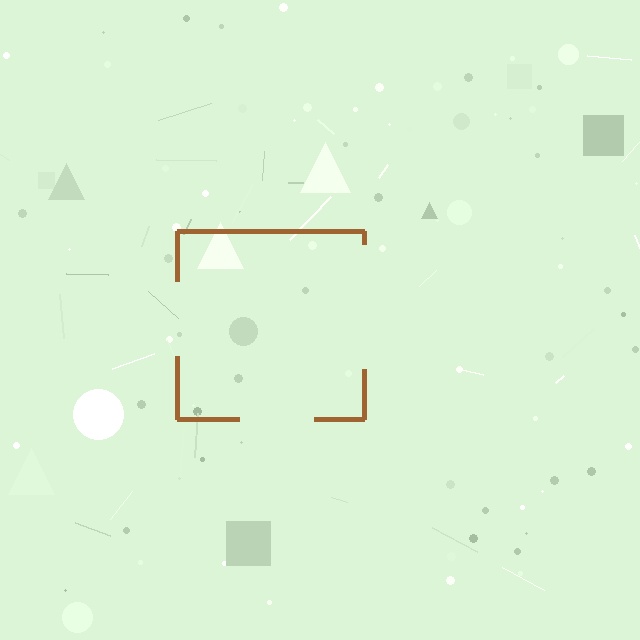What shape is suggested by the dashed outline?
The dashed outline suggests a square.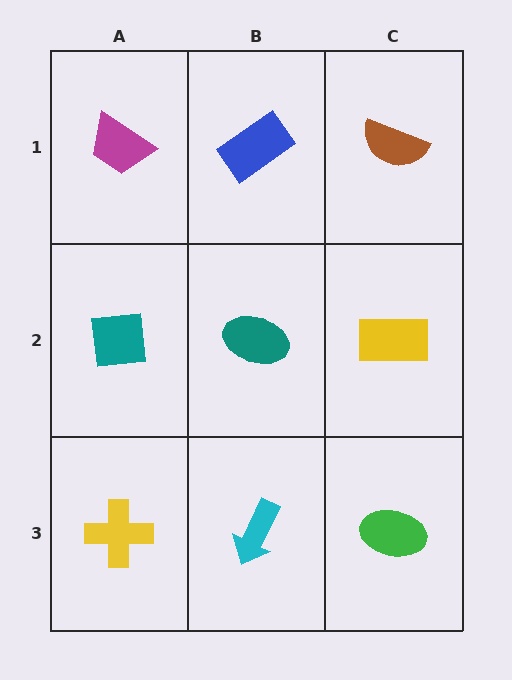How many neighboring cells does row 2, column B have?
4.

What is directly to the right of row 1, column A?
A blue rectangle.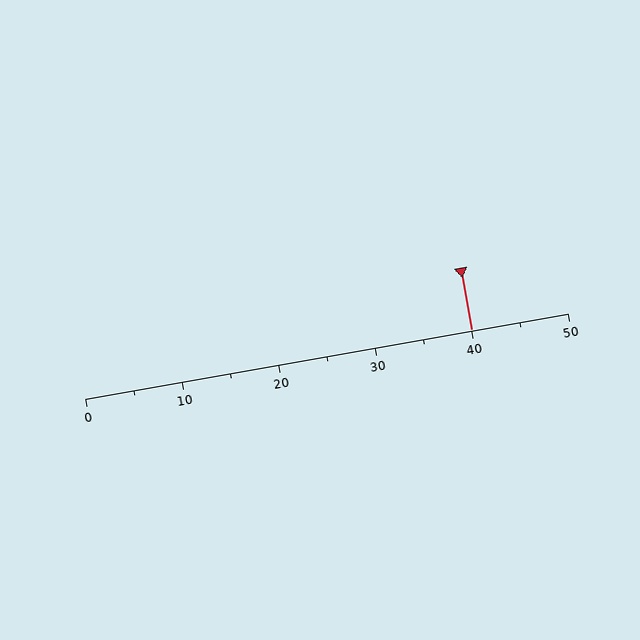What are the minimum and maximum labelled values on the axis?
The axis runs from 0 to 50.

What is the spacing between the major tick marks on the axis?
The major ticks are spaced 10 apart.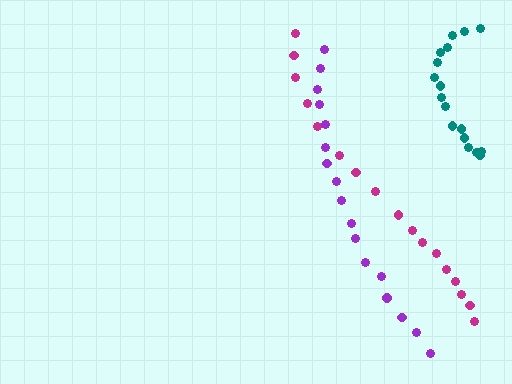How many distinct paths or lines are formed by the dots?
There are 3 distinct paths.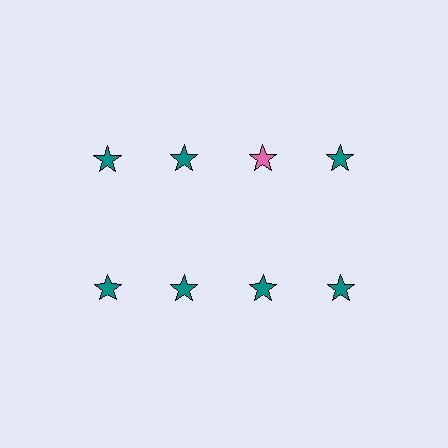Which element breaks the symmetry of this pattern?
The pink star in the top row, center column breaks the symmetry. All other shapes are teal stars.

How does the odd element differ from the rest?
It has a different color: pink instead of teal.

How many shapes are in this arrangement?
There are 8 shapes arranged in a grid pattern.